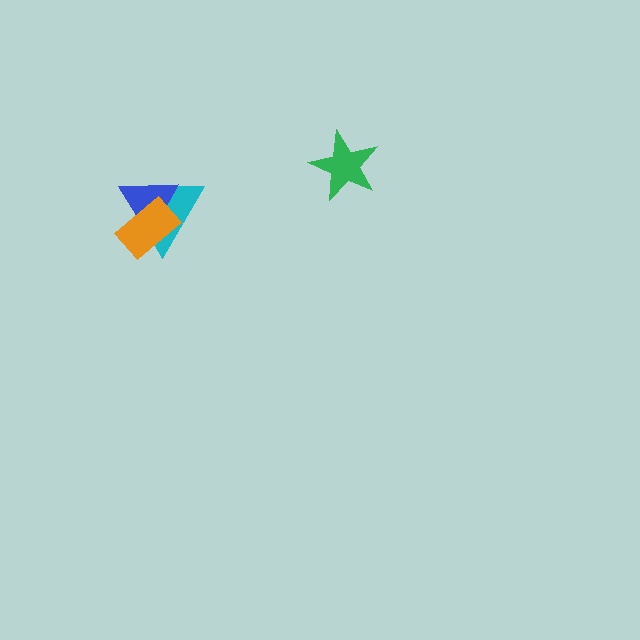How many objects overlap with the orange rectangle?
2 objects overlap with the orange rectangle.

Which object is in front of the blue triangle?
The orange rectangle is in front of the blue triangle.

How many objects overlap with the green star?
0 objects overlap with the green star.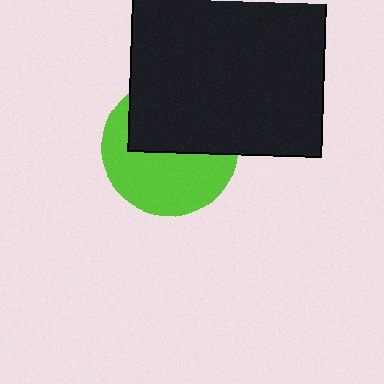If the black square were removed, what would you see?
You would see the complete lime circle.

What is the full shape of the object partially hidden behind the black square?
The partially hidden object is a lime circle.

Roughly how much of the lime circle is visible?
About half of it is visible (roughly 53%).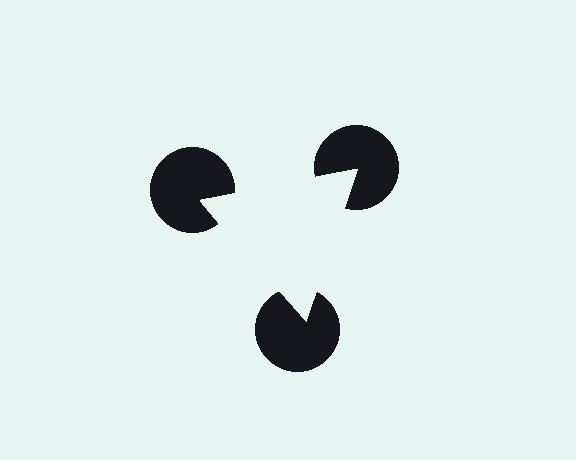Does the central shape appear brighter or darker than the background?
It typically appears slightly brighter than the background, even though no actual brightness change is drawn.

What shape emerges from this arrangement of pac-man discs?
An illusory triangle — its edges are inferred from the aligned wedge cuts in the pac-man discs, not physically drawn.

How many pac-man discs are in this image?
There are 3 — one at each vertex of the illusory triangle.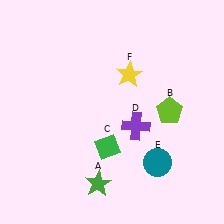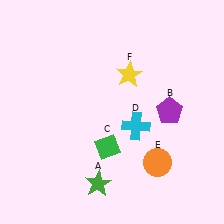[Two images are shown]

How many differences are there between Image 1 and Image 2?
There are 3 differences between the two images.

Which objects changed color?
B changed from lime to purple. D changed from purple to cyan. E changed from teal to orange.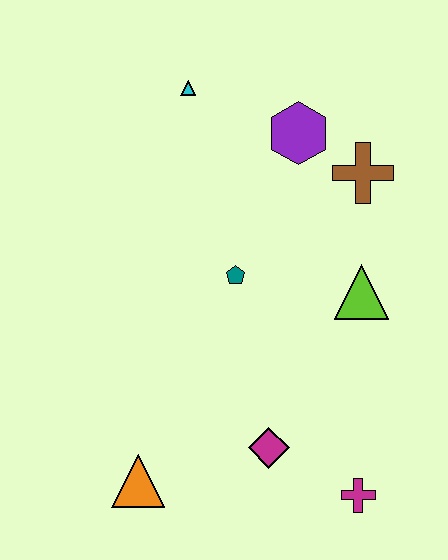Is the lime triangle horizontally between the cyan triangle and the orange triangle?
No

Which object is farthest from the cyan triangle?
The magenta cross is farthest from the cyan triangle.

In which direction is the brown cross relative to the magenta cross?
The brown cross is above the magenta cross.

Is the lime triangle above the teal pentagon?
No